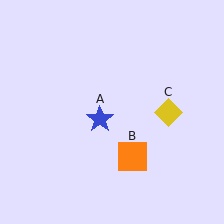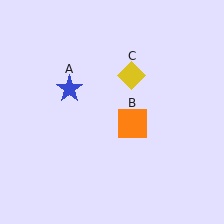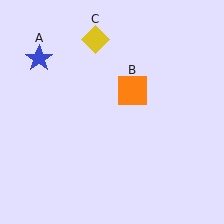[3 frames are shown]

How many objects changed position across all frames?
3 objects changed position: blue star (object A), orange square (object B), yellow diamond (object C).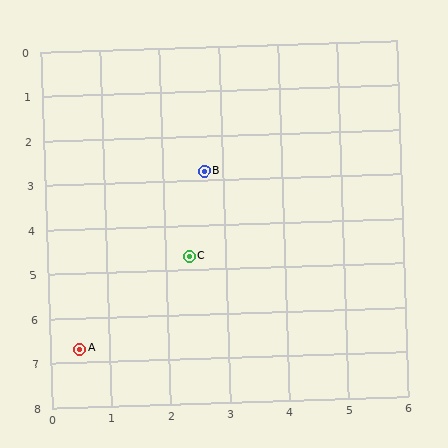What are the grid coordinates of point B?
Point B is at approximately (2.7, 2.8).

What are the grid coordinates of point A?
Point A is at approximately (0.5, 6.7).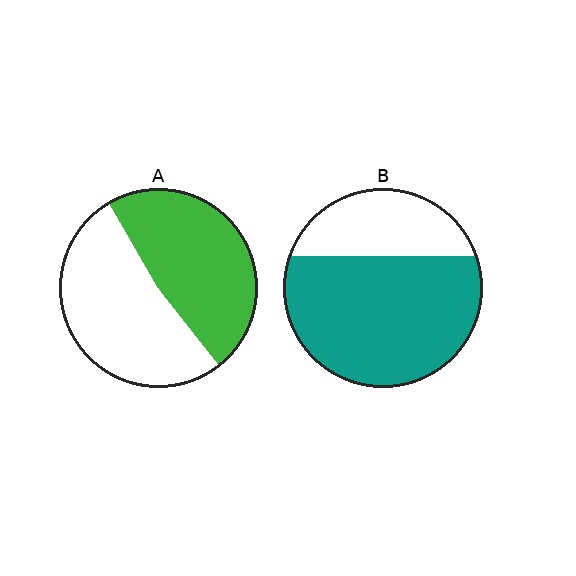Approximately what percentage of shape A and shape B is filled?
A is approximately 50% and B is approximately 70%.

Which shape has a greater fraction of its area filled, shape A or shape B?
Shape B.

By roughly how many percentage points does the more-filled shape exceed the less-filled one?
By roughly 20 percentage points (B over A).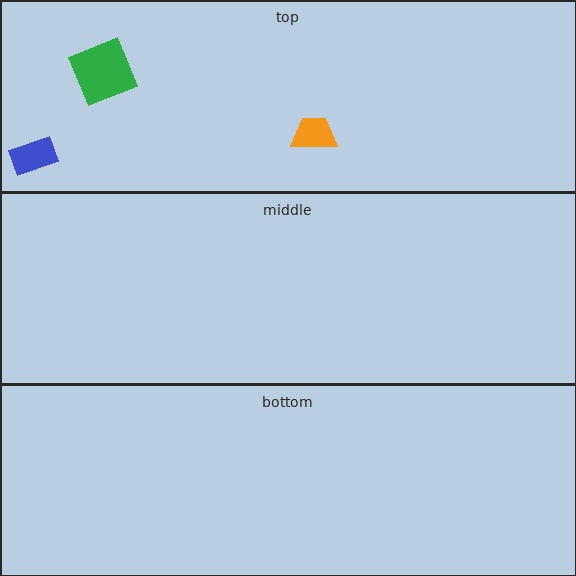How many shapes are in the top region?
3.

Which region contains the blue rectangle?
The top region.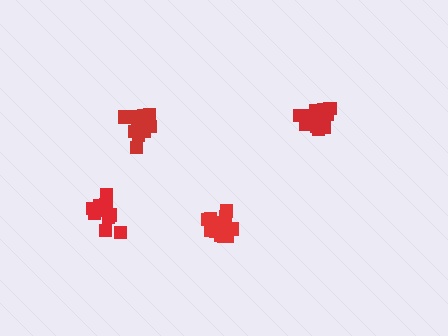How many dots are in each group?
Group 1: 14 dots, Group 2: 12 dots, Group 3: 13 dots, Group 4: 11 dots (50 total).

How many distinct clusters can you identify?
There are 4 distinct clusters.